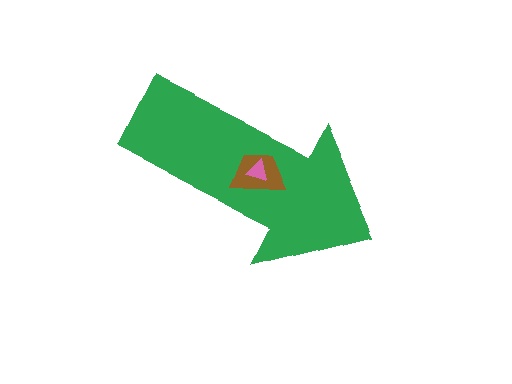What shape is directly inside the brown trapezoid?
The pink triangle.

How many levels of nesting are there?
3.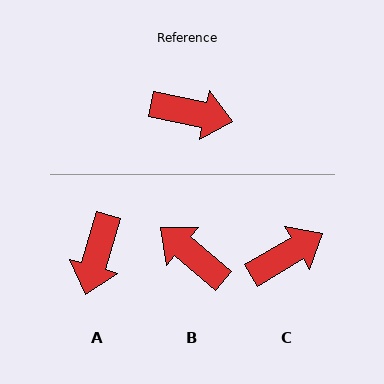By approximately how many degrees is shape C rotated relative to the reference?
Approximately 42 degrees counter-clockwise.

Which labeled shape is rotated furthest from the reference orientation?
B, about 151 degrees away.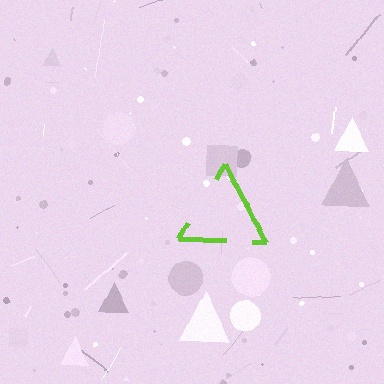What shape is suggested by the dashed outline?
The dashed outline suggests a triangle.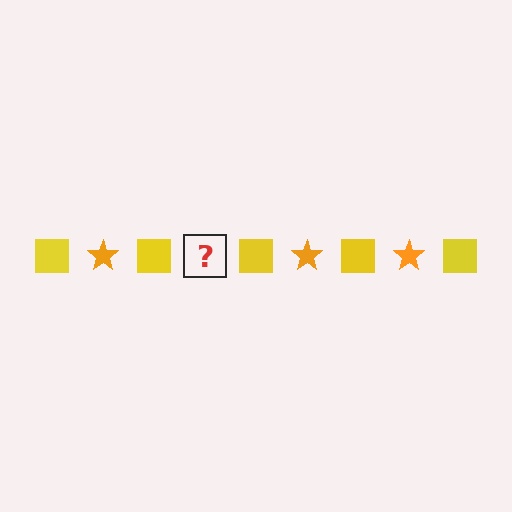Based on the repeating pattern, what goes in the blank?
The blank should be an orange star.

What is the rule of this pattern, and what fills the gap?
The rule is that the pattern alternates between yellow square and orange star. The gap should be filled with an orange star.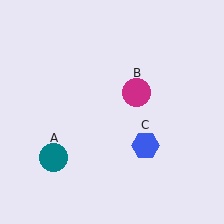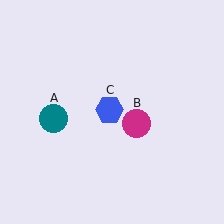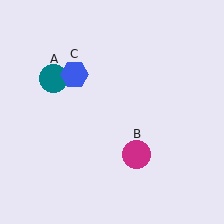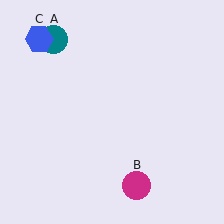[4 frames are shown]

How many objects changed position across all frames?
3 objects changed position: teal circle (object A), magenta circle (object B), blue hexagon (object C).